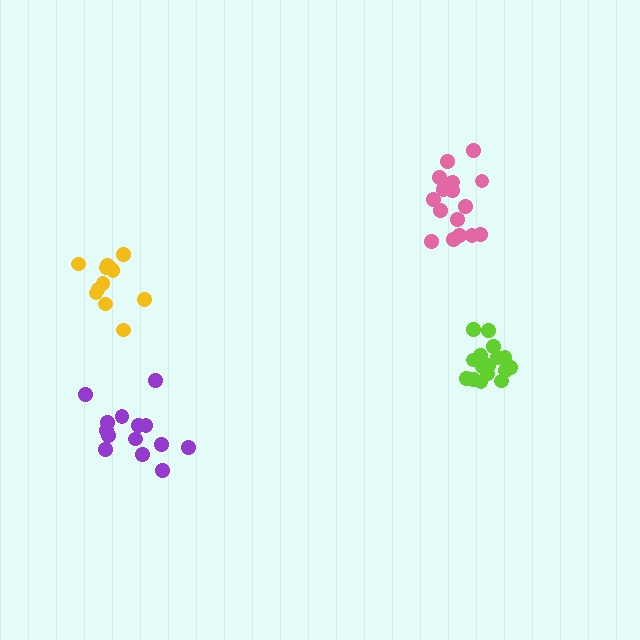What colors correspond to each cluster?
The clusters are colored: yellow, purple, pink, lime.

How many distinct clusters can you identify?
There are 4 distinct clusters.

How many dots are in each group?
Group 1: 12 dots, Group 2: 14 dots, Group 3: 16 dots, Group 4: 17 dots (59 total).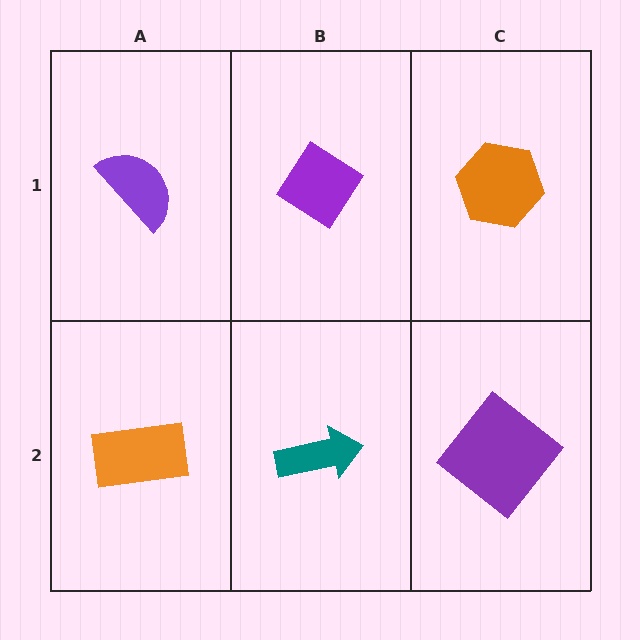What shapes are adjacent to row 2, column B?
A purple diamond (row 1, column B), an orange rectangle (row 2, column A), a purple diamond (row 2, column C).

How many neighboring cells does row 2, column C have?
2.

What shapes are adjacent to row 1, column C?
A purple diamond (row 2, column C), a purple diamond (row 1, column B).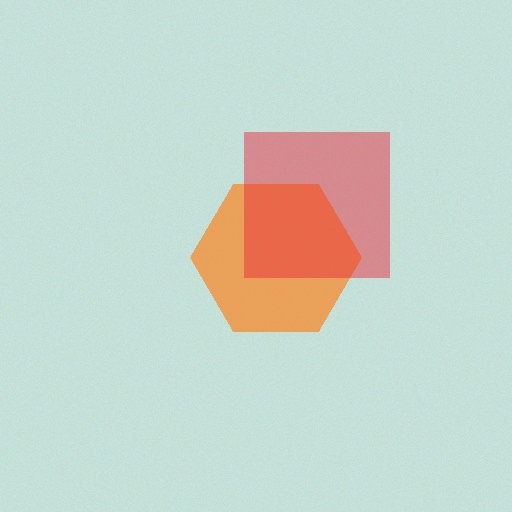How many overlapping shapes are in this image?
There are 2 overlapping shapes in the image.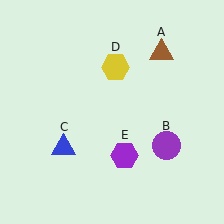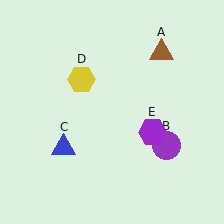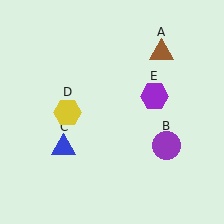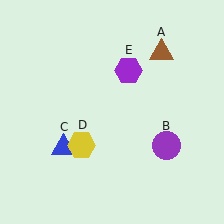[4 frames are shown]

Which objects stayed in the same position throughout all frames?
Brown triangle (object A) and purple circle (object B) and blue triangle (object C) remained stationary.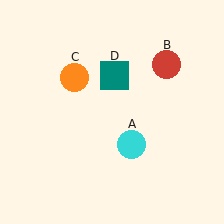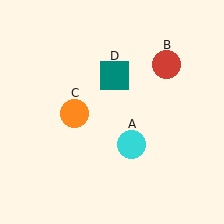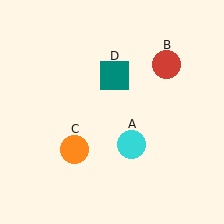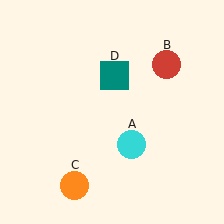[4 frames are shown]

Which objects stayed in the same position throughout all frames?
Cyan circle (object A) and red circle (object B) and teal square (object D) remained stationary.